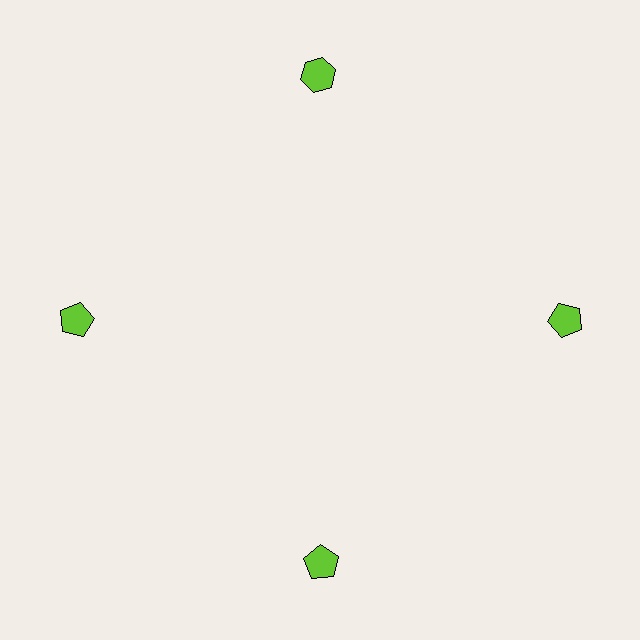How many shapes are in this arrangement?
There are 4 shapes arranged in a ring pattern.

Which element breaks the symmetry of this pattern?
The lime hexagon at roughly the 12 o'clock position breaks the symmetry. All other shapes are lime pentagons.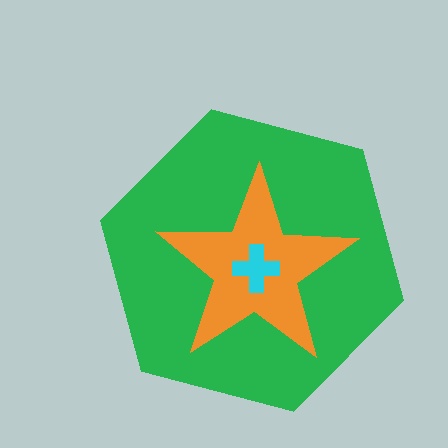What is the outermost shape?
The green hexagon.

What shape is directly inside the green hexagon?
The orange star.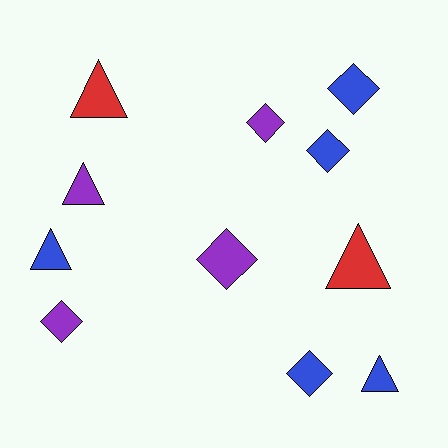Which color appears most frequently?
Blue, with 5 objects.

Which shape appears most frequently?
Diamond, with 6 objects.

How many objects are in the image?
There are 11 objects.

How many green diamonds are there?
There are no green diamonds.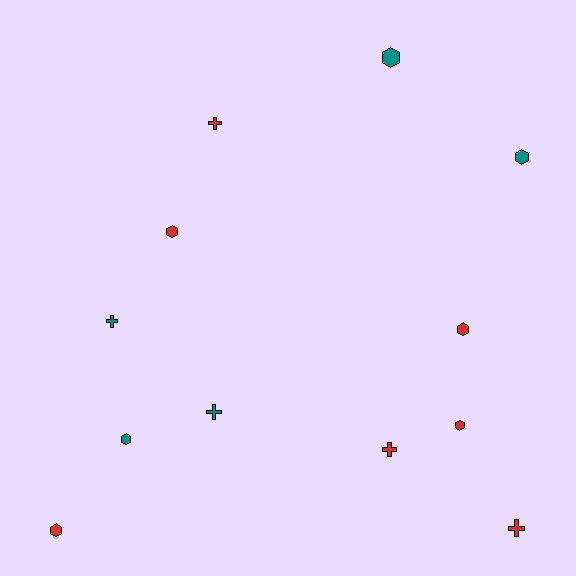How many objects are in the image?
There are 12 objects.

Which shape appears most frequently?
Hexagon, with 7 objects.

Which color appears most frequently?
Red, with 7 objects.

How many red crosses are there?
There are 3 red crosses.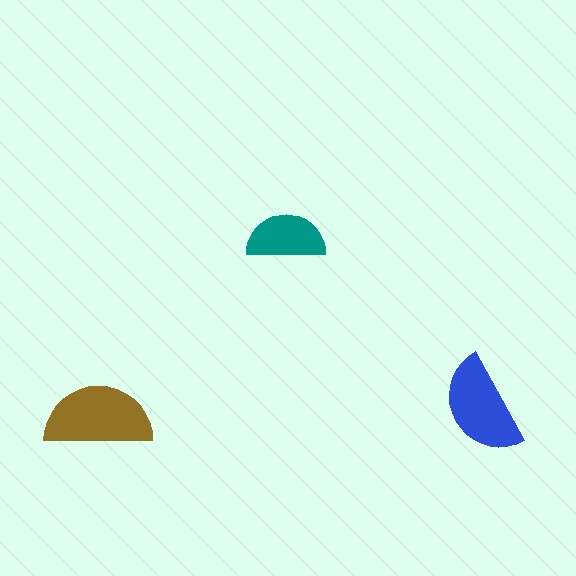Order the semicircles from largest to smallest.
the brown one, the blue one, the teal one.